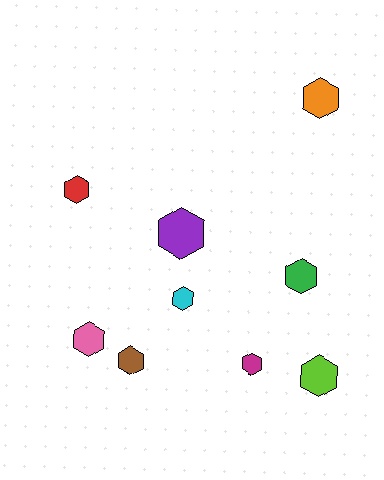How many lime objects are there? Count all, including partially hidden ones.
There is 1 lime object.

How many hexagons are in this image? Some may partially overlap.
There are 9 hexagons.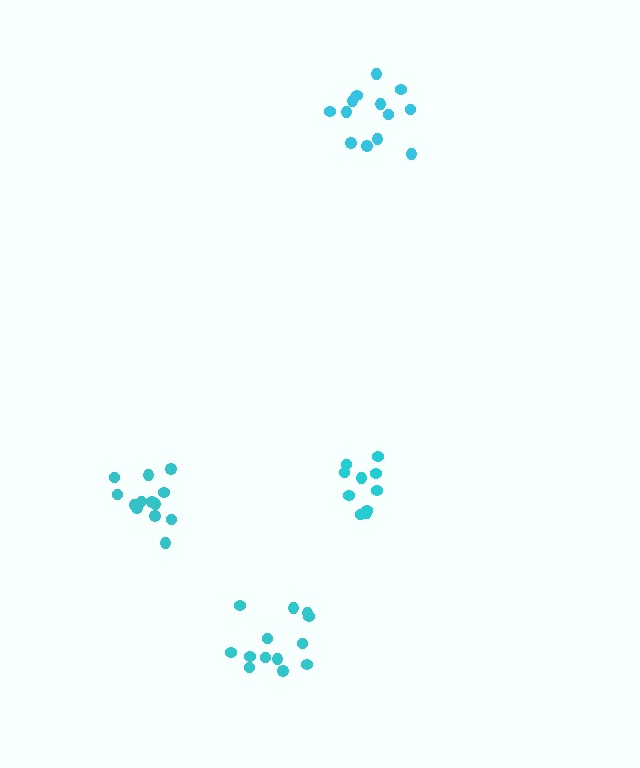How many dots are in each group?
Group 1: 13 dots, Group 2: 13 dots, Group 3: 10 dots, Group 4: 13 dots (49 total).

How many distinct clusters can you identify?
There are 4 distinct clusters.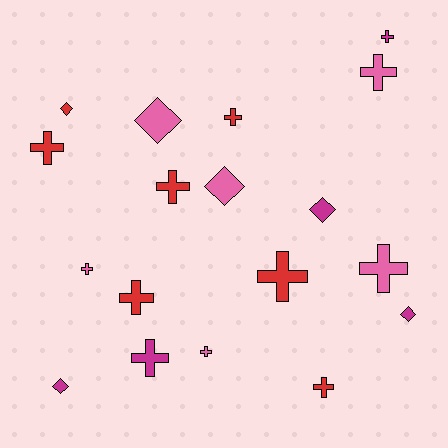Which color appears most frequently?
Red, with 7 objects.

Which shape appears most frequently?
Cross, with 12 objects.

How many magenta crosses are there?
There are 2 magenta crosses.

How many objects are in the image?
There are 18 objects.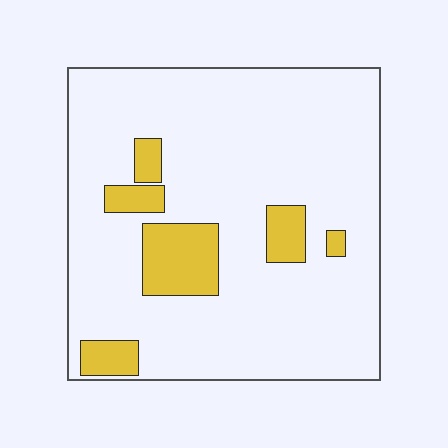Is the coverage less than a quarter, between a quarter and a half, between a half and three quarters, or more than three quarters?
Less than a quarter.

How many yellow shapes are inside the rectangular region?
6.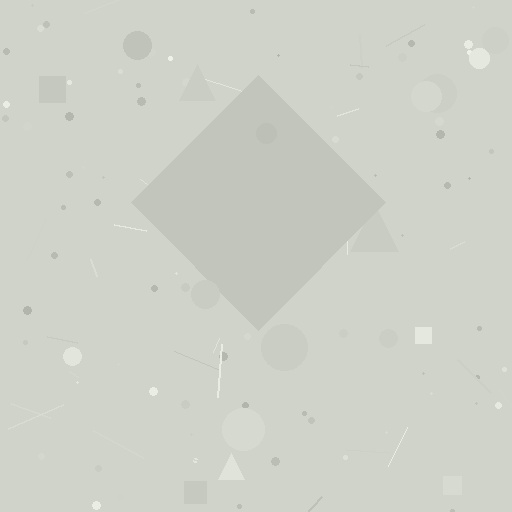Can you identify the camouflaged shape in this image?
The camouflaged shape is a diamond.